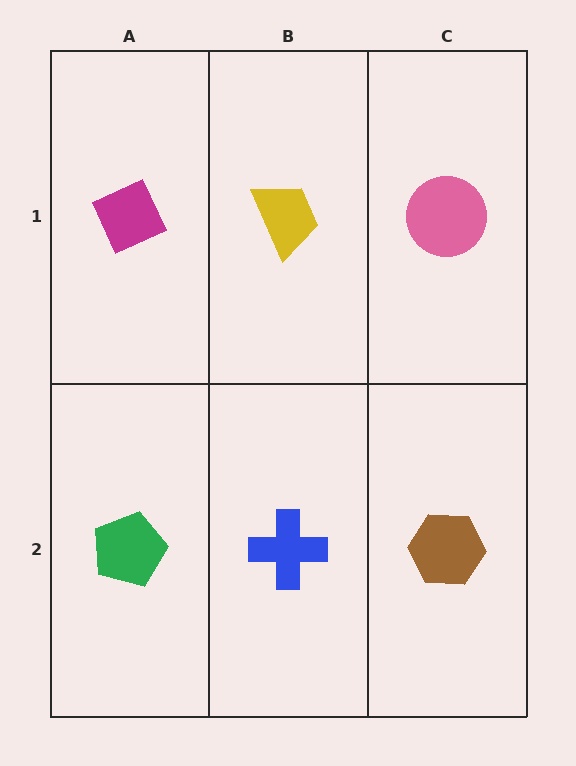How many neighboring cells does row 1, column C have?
2.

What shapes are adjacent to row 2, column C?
A pink circle (row 1, column C), a blue cross (row 2, column B).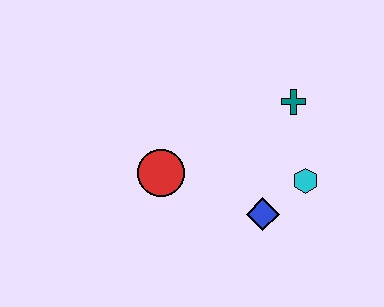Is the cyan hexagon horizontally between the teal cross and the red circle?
No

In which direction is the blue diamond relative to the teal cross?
The blue diamond is below the teal cross.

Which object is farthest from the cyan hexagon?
The red circle is farthest from the cyan hexagon.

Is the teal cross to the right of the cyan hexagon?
No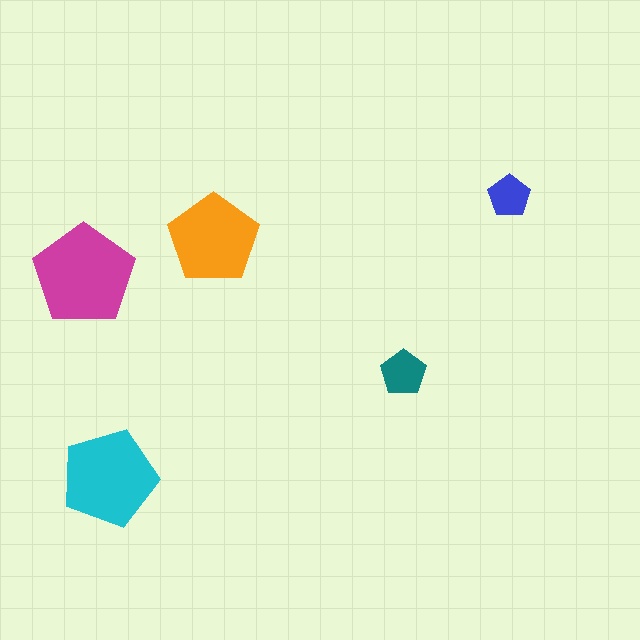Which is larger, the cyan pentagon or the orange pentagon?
The cyan one.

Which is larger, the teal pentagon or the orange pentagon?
The orange one.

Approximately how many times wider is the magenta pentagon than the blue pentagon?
About 2.5 times wider.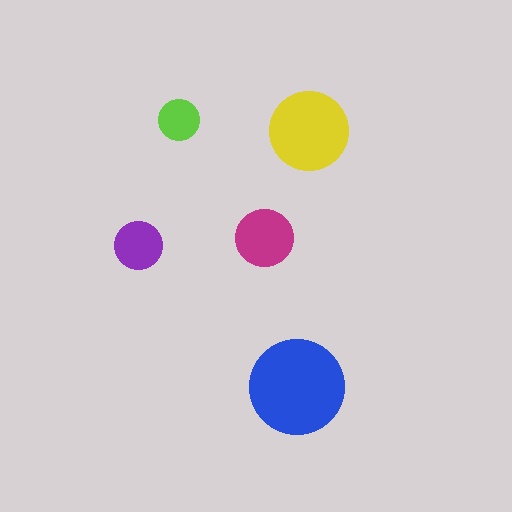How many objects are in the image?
There are 5 objects in the image.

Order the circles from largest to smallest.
the blue one, the yellow one, the magenta one, the purple one, the lime one.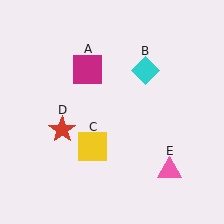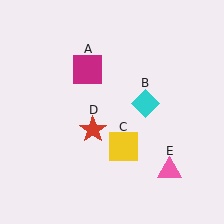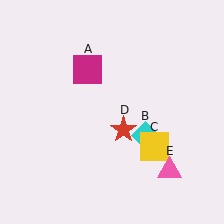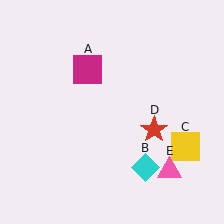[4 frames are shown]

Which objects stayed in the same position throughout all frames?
Magenta square (object A) and pink triangle (object E) remained stationary.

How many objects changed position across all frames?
3 objects changed position: cyan diamond (object B), yellow square (object C), red star (object D).